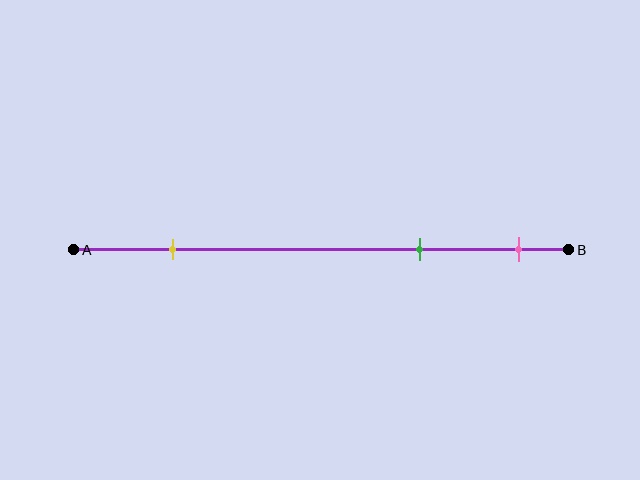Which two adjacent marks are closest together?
The green and pink marks are the closest adjacent pair.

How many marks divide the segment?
There are 3 marks dividing the segment.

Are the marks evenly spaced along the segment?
No, the marks are not evenly spaced.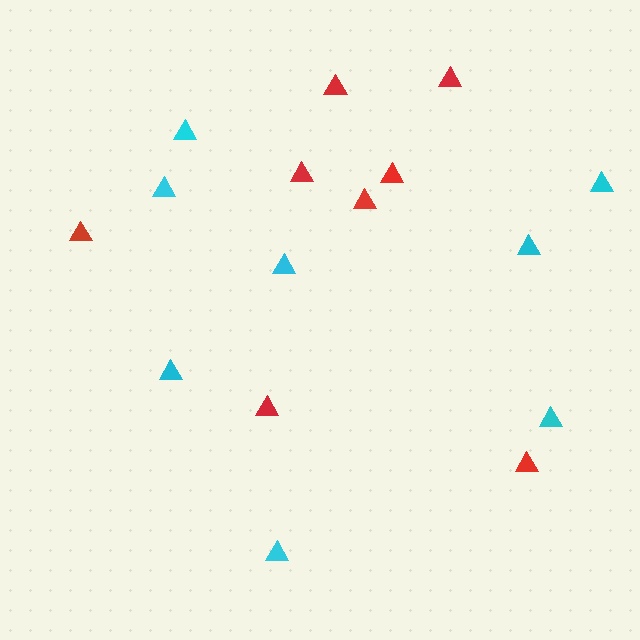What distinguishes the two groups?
There are 2 groups: one group of red triangles (8) and one group of cyan triangles (8).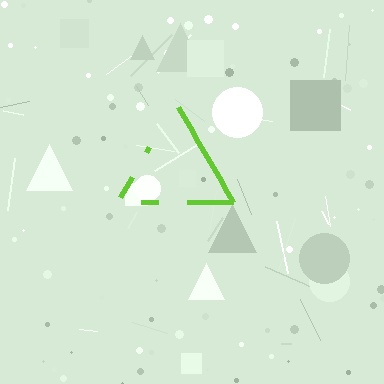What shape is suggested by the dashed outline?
The dashed outline suggests a triangle.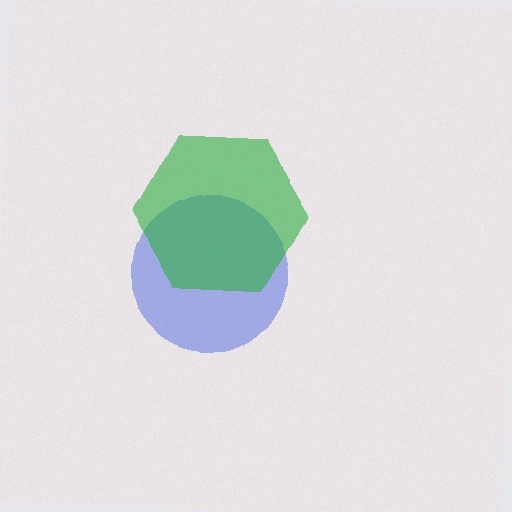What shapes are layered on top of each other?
The layered shapes are: a blue circle, a green hexagon.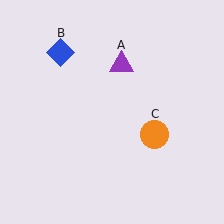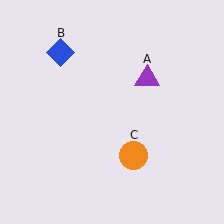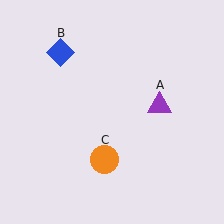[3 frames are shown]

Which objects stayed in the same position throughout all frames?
Blue diamond (object B) remained stationary.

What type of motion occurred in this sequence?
The purple triangle (object A), orange circle (object C) rotated clockwise around the center of the scene.